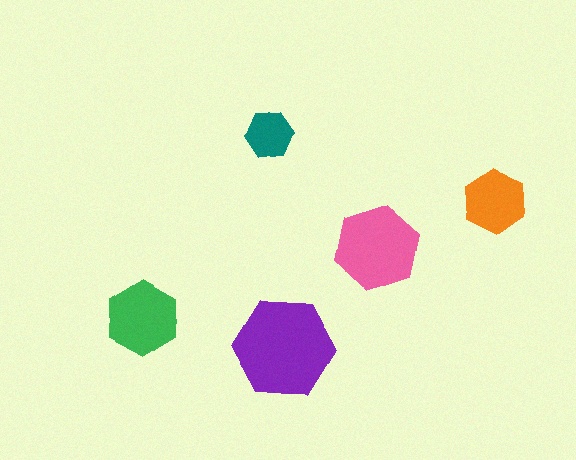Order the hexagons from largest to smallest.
the purple one, the pink one, the green one, the orange one, the teal one.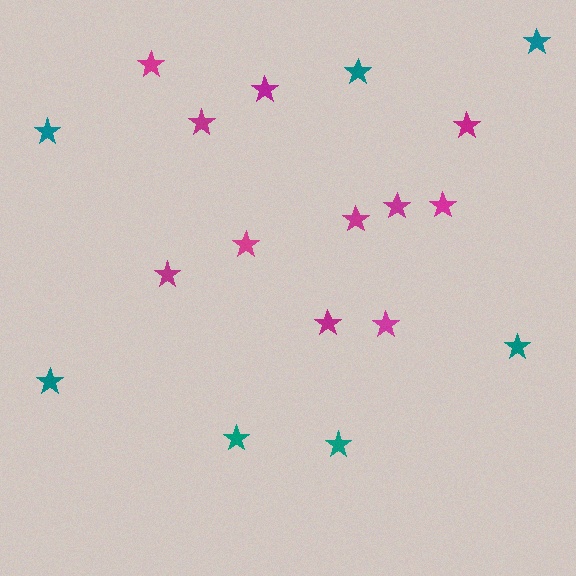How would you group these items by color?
There are 2 groups: one group of teal stars (7) and one group of magenta stars (11).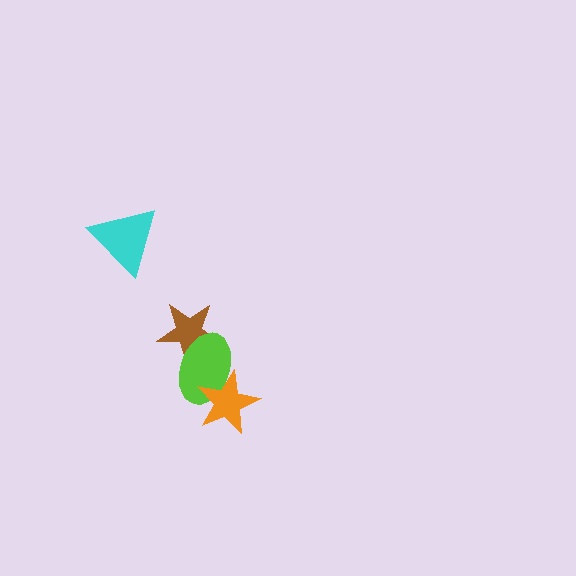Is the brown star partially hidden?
Yes, it is partially covered by another shape.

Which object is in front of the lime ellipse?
The orange star is in front of the lime ellipse.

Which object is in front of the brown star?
The lime ellipse is in front of the brown star.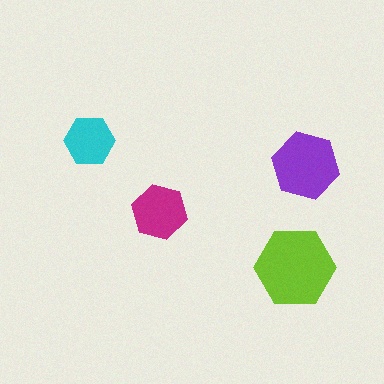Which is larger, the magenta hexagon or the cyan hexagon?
The magenta one.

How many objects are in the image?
There are 4 objects in the image.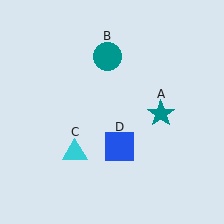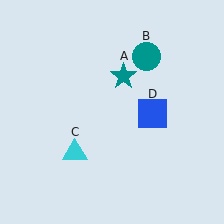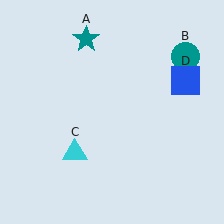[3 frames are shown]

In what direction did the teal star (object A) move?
The teal star (object A) moved up and to the left.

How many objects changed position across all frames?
3 objects changed position: teal star (object A), teal circle (object B), blue square (object D).